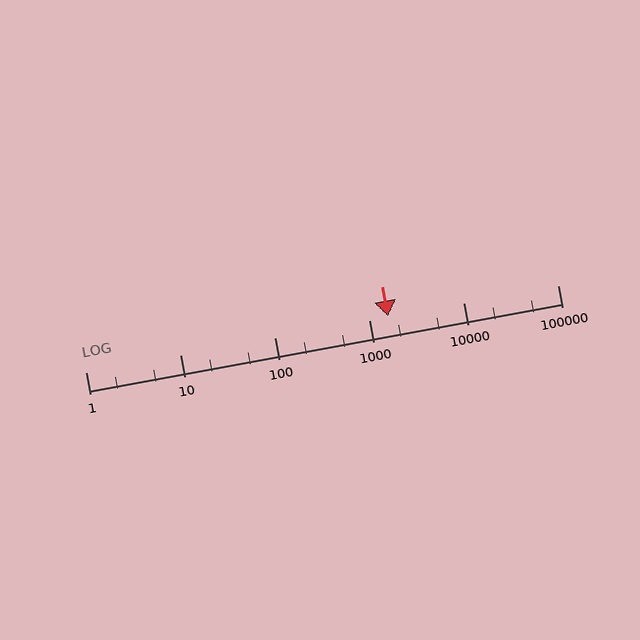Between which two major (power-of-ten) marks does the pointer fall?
The pointer is between 1000 and 10000.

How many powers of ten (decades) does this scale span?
The scale spans 5 decades, from 1 to 100000.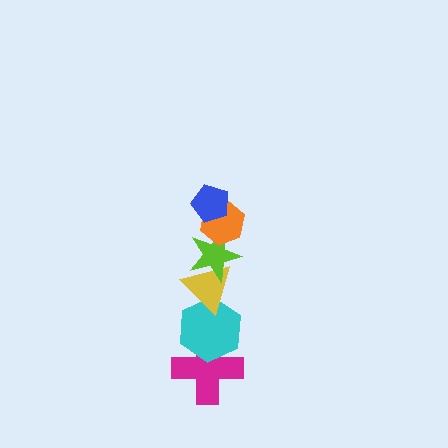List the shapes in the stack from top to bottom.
From top to bottom: the blue pentagon, the orange hexagon, the lime star, the yellow triangle, the cyan hexagon, the magenta cross.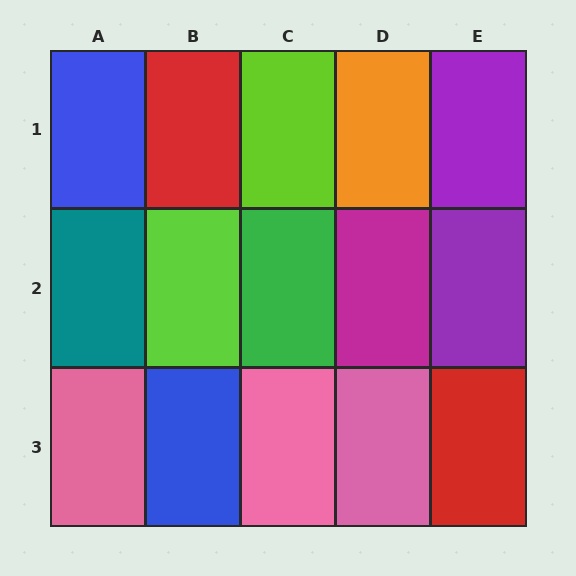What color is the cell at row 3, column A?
Pink.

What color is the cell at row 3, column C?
Pink.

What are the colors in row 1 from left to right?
Blue, red, lime, orange, purple.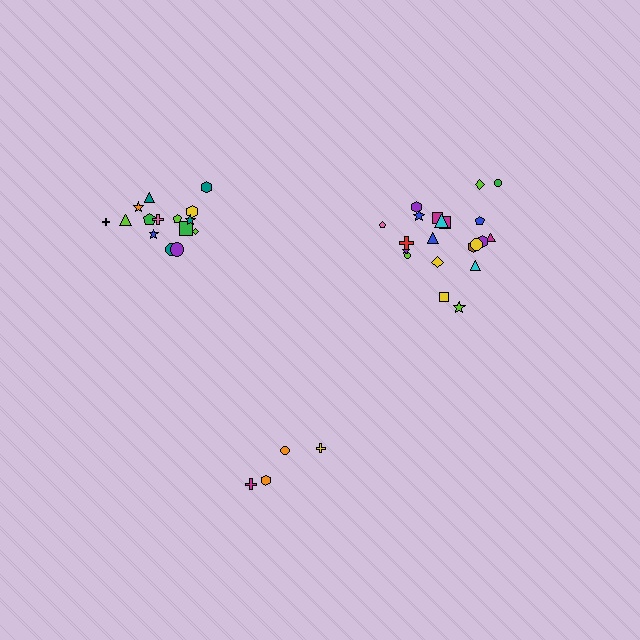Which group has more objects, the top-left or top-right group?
The top-right group.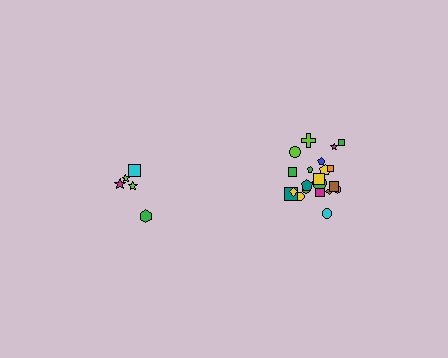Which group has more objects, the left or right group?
The right group.